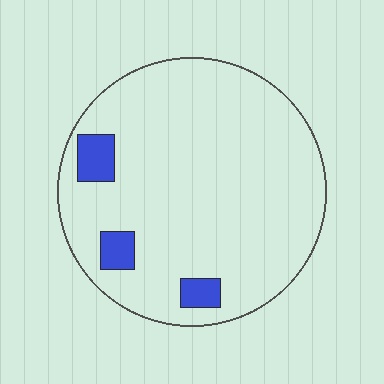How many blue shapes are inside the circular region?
3.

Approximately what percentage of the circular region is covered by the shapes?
Approximately 10%.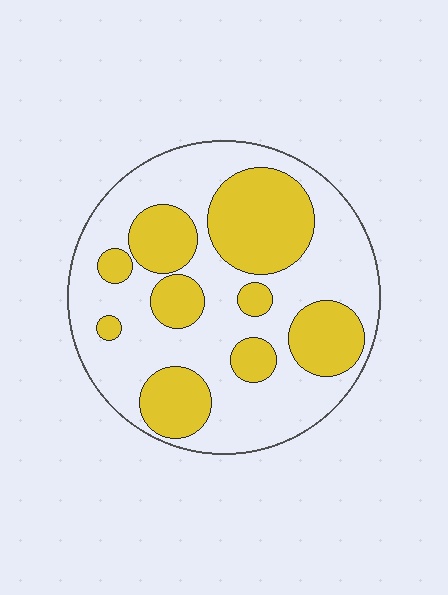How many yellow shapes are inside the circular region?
9.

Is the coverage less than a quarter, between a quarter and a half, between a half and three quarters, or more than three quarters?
Between a quarter and a half.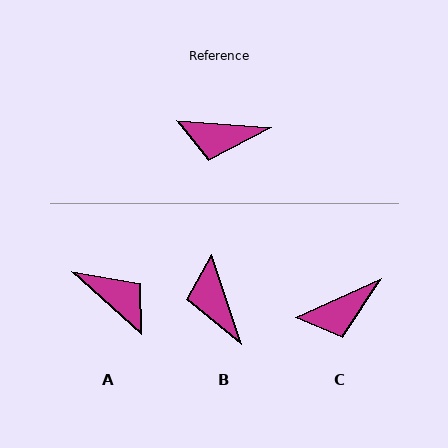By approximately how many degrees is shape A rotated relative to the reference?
Approximately 142 degrees counter-clockwise.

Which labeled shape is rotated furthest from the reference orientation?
A, about 142 degrees away.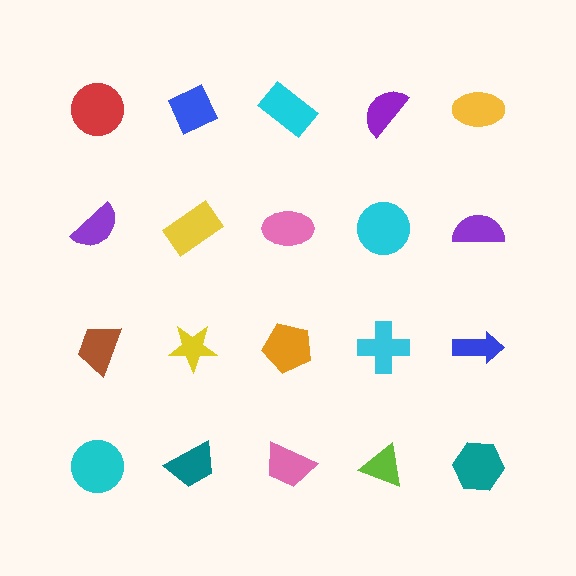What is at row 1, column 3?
A cyan rectangle.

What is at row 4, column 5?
A teal hexagon.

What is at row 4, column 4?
A lime triangle.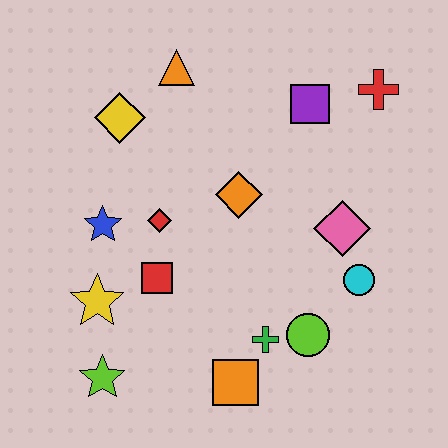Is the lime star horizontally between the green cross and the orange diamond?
No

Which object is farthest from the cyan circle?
The yellow diamond is farthest from the cyan circle.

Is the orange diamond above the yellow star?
Yes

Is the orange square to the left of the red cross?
Yes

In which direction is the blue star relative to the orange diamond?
The blue star is to the left of the orange diamond.